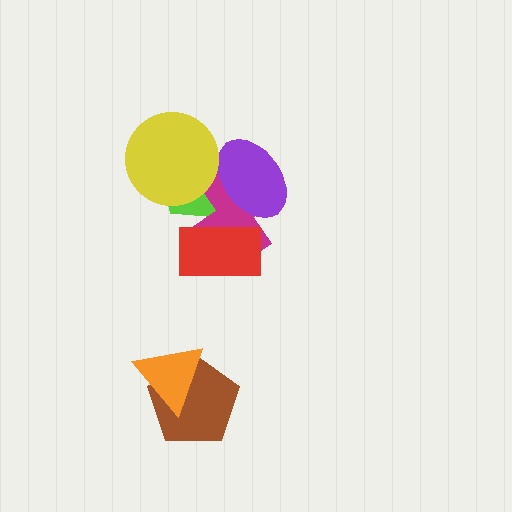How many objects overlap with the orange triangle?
1 object overlaps with the orange triangle.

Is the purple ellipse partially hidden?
No, no other shape covers it.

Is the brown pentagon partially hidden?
Yes, it is partially covered by another shape.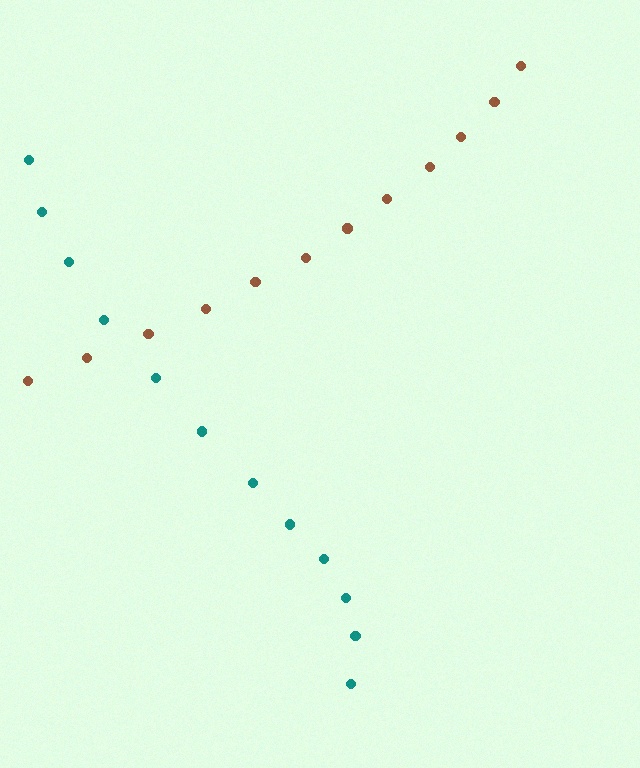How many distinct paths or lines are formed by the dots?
There are 2 distinct paths.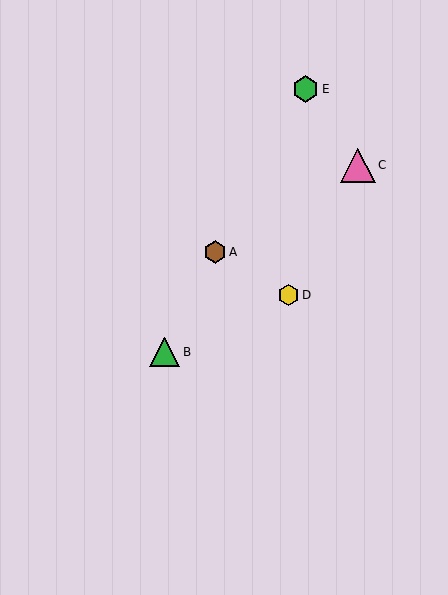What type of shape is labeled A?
Shape A is a brown hexagon.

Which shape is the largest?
The pink triangle (labeled C) is the largest.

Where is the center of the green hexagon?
The center of the green hexagon is at (306, 89).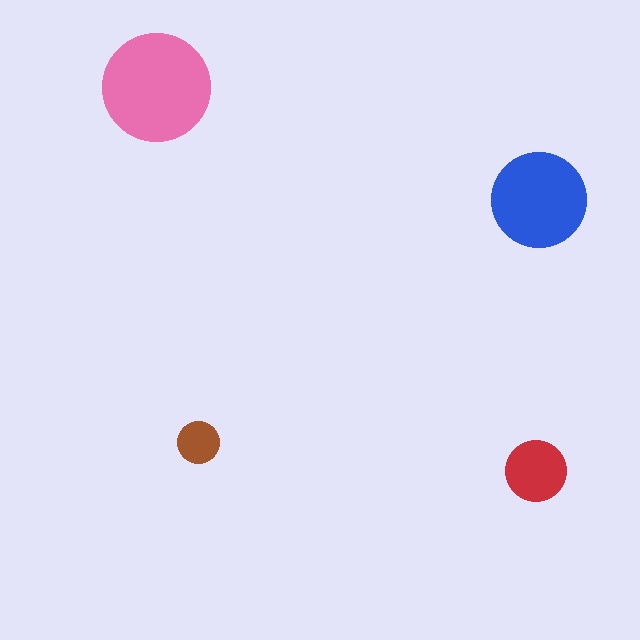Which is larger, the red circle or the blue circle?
The blue one.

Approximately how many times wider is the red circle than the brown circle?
About 1.5 times wider.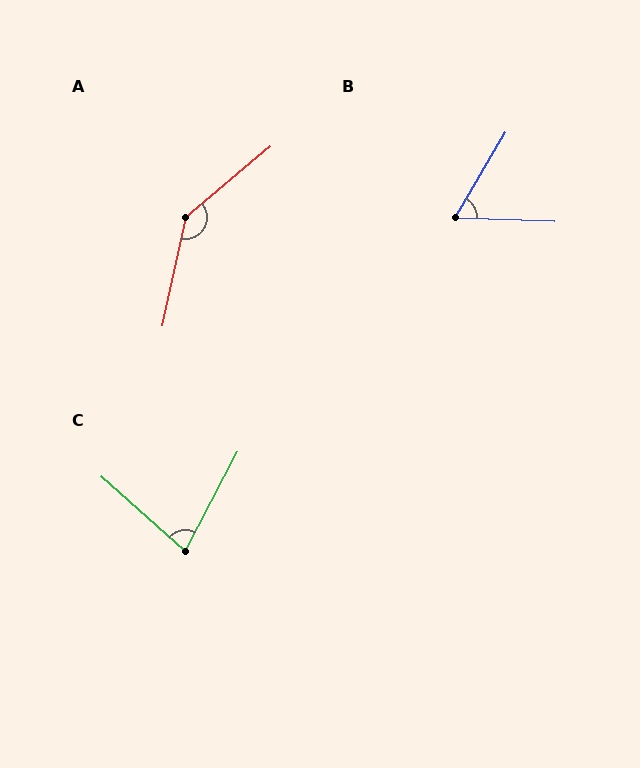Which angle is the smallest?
B, at approximately 62 degrees.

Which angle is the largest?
A, at approximately 142 degrees.